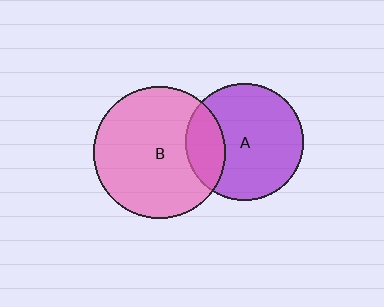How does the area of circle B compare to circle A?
Approximately 1.3 times.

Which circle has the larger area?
Circle B (pink).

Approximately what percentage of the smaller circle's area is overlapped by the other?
Approximately 25%.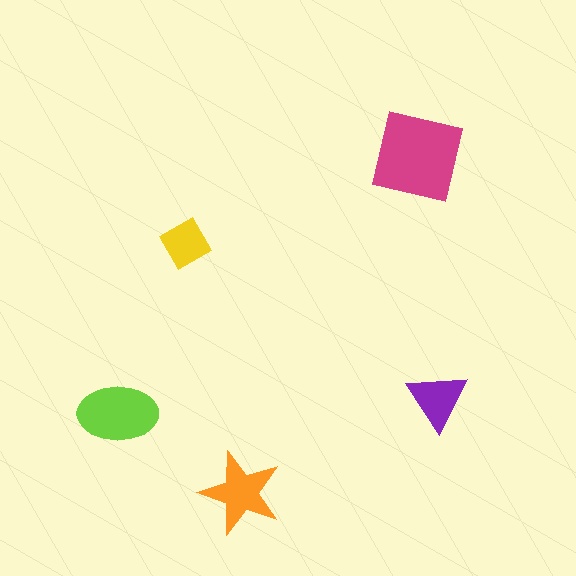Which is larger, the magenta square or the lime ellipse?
The magenta square.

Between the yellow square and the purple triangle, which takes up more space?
The purple triangle.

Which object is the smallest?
The yellow square.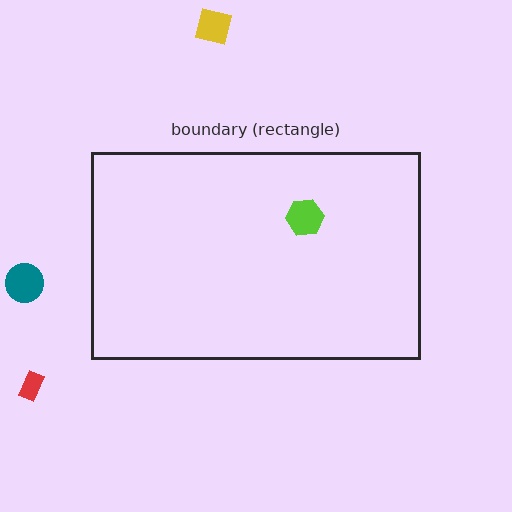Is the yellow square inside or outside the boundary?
Outside.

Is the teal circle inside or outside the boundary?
Outside.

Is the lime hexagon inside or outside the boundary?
Inside.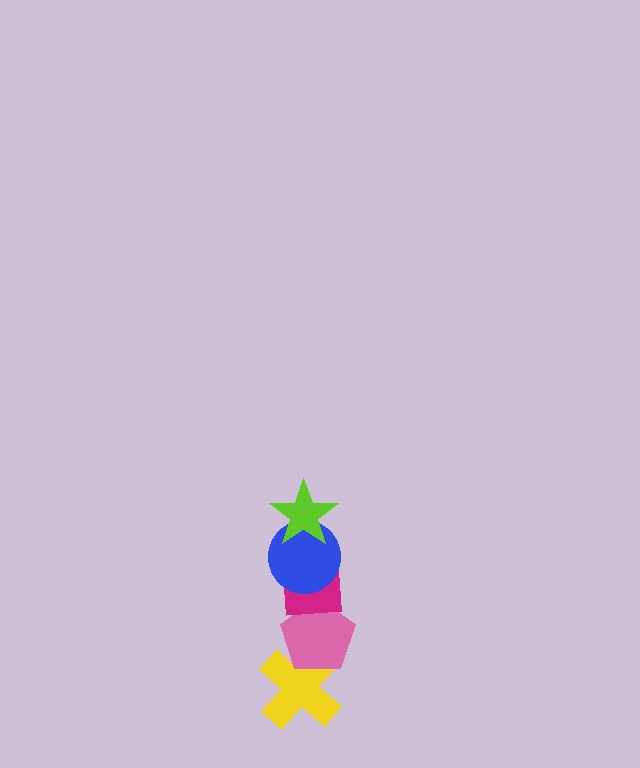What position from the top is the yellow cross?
The yellow cross is 5th from the top.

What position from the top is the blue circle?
The blue circle is 2nd from the top.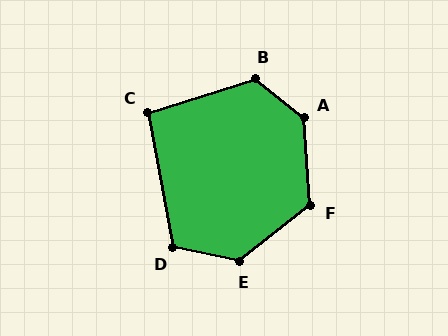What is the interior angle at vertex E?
Approximately 130 degrees (obtuse).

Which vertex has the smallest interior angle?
C, at approximately 97 degrees.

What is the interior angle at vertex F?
Approximately 124 degrees (obtuse).